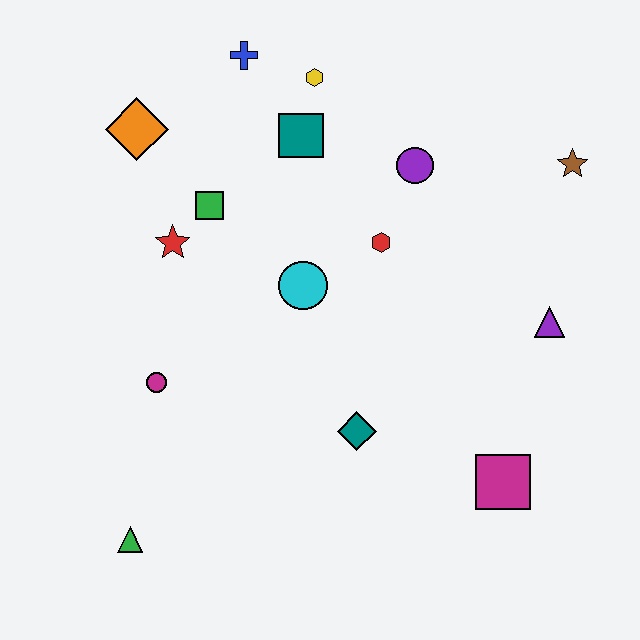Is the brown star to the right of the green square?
Yes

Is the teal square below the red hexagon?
No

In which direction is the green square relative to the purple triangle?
The green square is to the left of the purple triangle.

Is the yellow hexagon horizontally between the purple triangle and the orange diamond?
Yes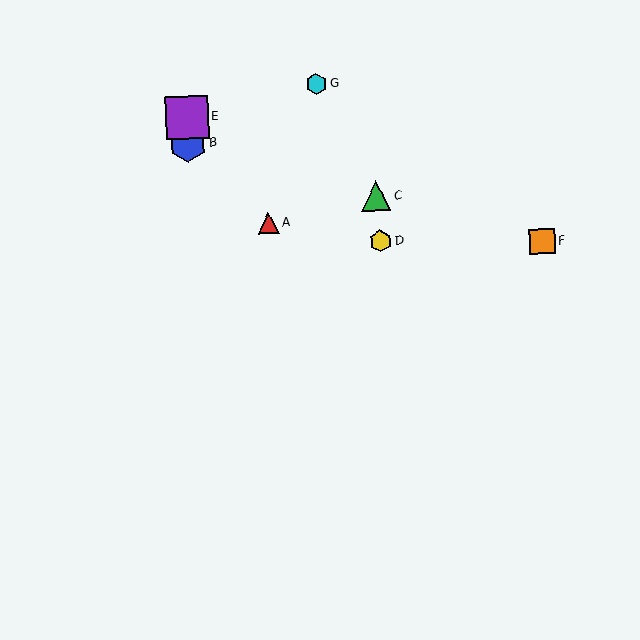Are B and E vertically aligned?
Yes, both are at x≈188.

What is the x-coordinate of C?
Object C is at x≈376.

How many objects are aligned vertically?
2 objects (B, E) are aligned vertically.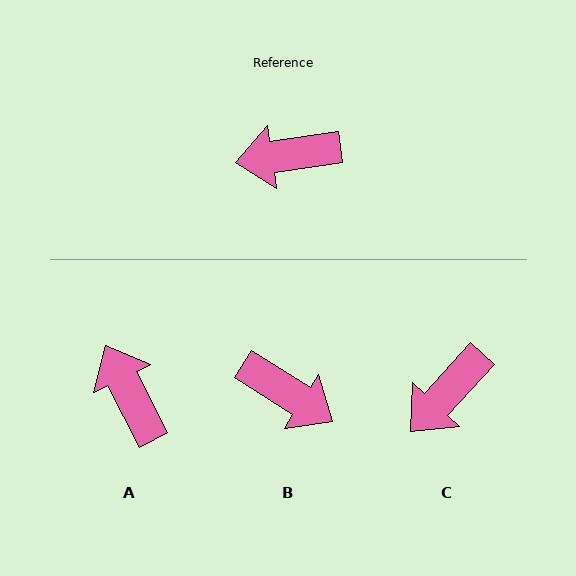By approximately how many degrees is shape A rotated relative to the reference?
Approximately 71 degrees clockwise.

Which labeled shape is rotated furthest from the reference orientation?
B, about 139 degrees away.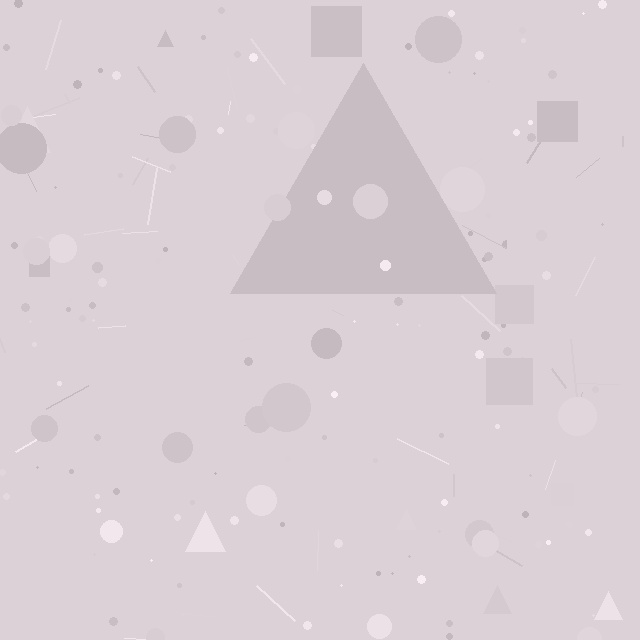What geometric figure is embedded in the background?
A triangle is embedded in the background.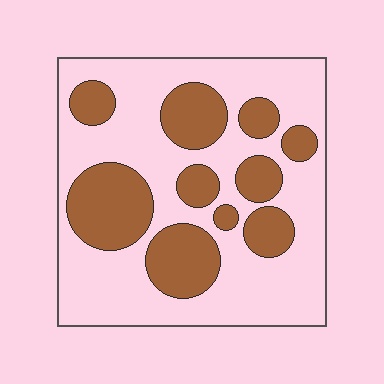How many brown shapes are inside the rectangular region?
10.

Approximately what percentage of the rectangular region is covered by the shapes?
Approximately 35%.